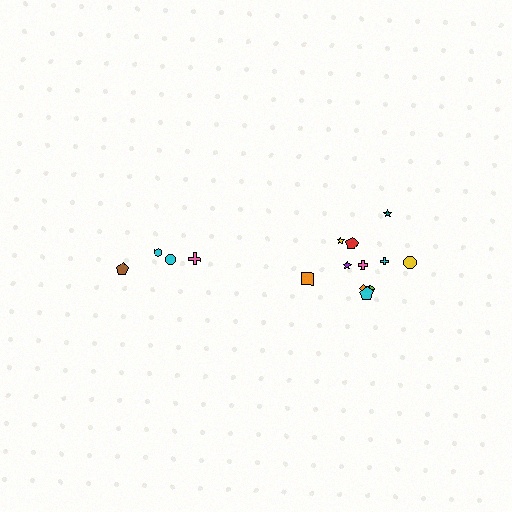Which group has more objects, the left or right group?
The right group.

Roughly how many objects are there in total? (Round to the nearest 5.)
Roughly 15 objects in total.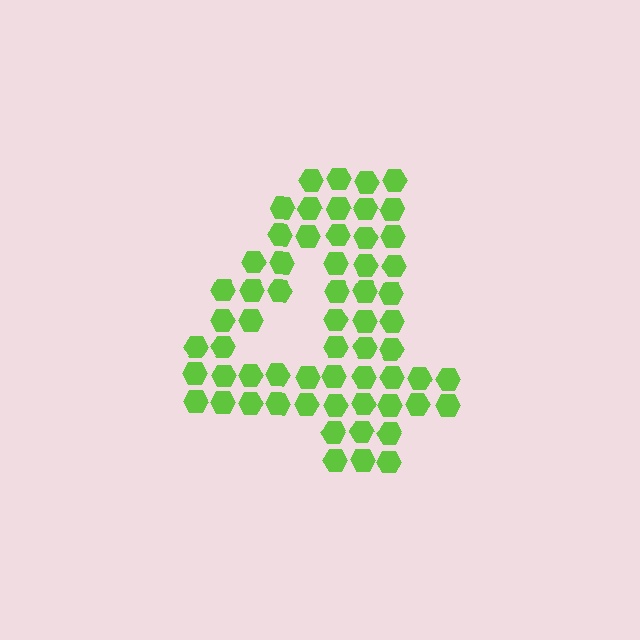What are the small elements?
The small elements are hexagons.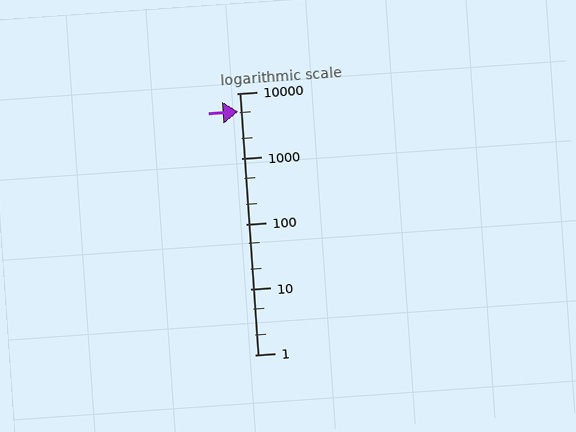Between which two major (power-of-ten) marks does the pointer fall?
The pointer is between 1000 and 10000.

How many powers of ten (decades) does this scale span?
The scale spans 4 decades, from 1 to 10000.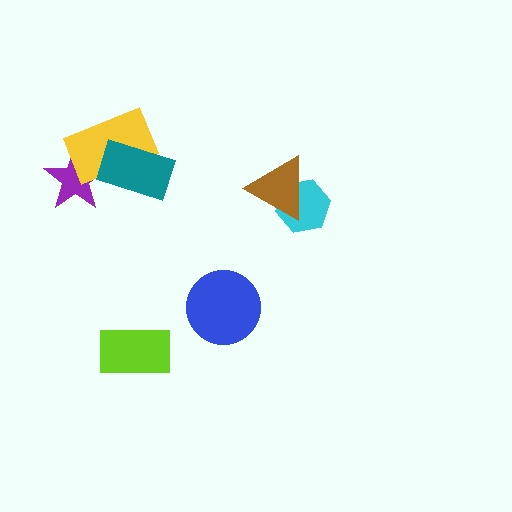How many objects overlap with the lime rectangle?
0 objects overlap with the lime rectangle.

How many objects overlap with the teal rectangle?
2 objects overlap with the teal rectangle.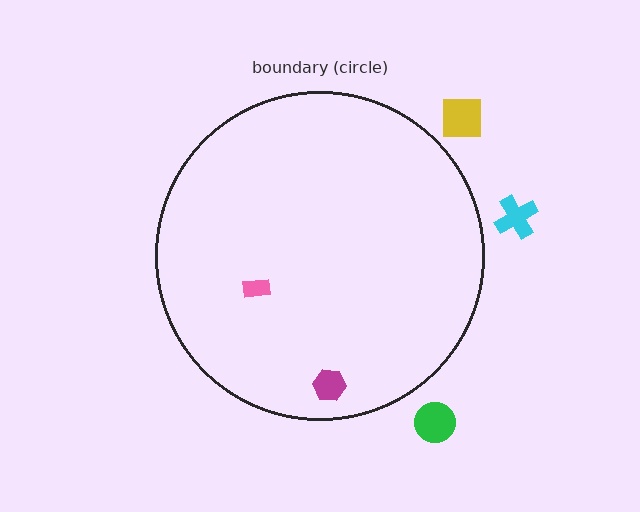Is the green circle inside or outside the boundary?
Outside.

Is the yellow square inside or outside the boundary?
Outside.